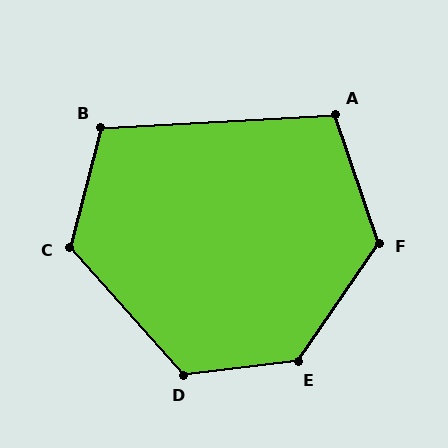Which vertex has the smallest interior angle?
A, at approximately 105 degrees.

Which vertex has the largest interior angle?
E, at approximately 131 degrees.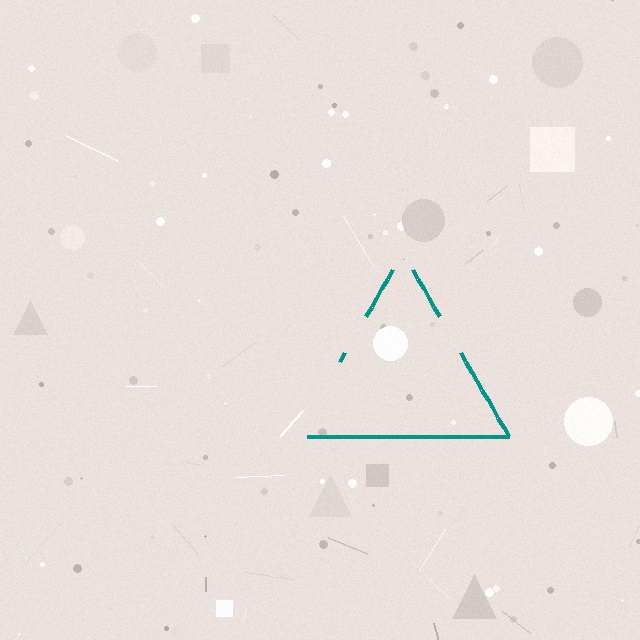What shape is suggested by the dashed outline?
The dashed outline suggests a triangle.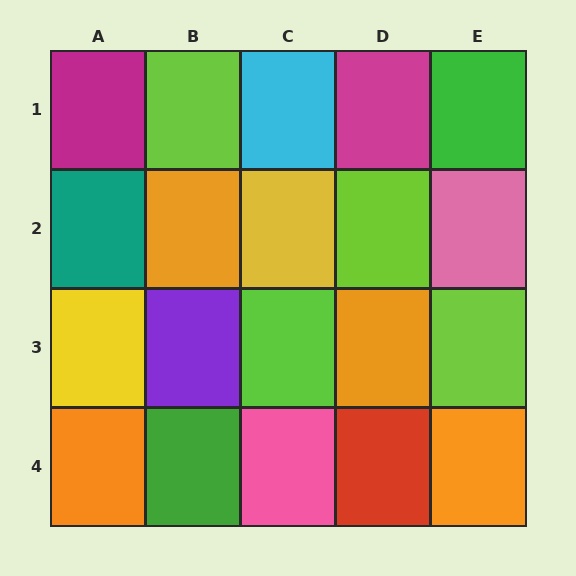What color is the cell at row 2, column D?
Lime.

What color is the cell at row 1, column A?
Magenta.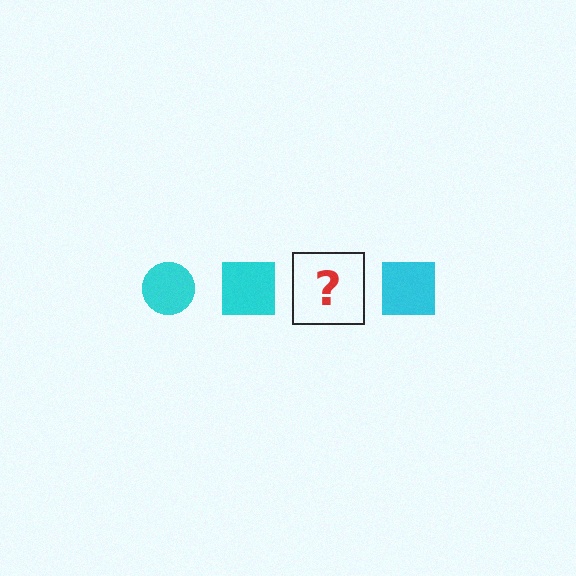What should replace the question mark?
The question mark should be replaced with a cyan circle.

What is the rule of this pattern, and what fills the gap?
The rule is that the pattern cycles through circle, square shapes in cyan. The gap should be filled with a cyan circle.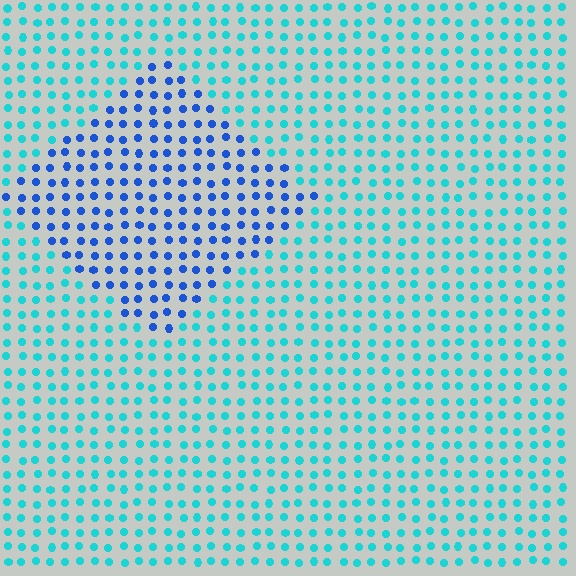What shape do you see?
I see a diamond.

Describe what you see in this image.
The image is filled with small cyan elements in a uniform arrangement. A diamond-shaped region is visible where the elements are tinted to a slightly different hue, forming a subtle color boundary.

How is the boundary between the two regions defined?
The boundary is defined purely by a slight shift in hue (about 42 degrees). Spacing, size, and orientation are identical on both sides.